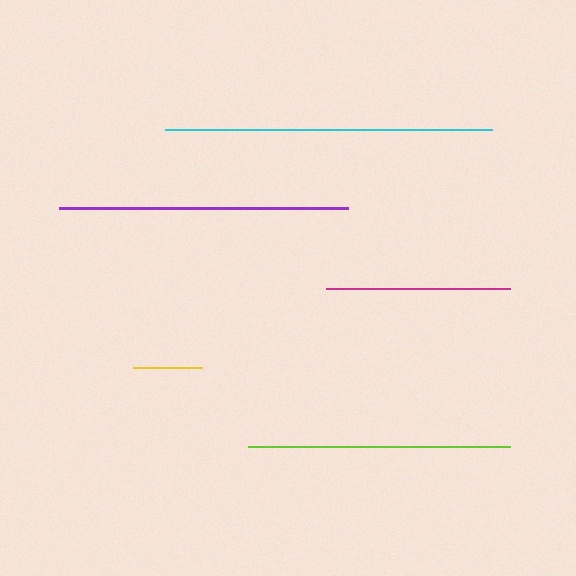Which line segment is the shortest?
The yellow line is the shortest at approximately 68 pixels.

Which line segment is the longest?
The cyan line is the longest at approximately 326 pixels.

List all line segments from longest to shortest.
From longest to shortest: cyan, purple, lime, magenta, yellow.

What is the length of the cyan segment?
The cyan segment is approximately 326 pixels long.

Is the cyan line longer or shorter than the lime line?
The cyan line is longer than the lime line.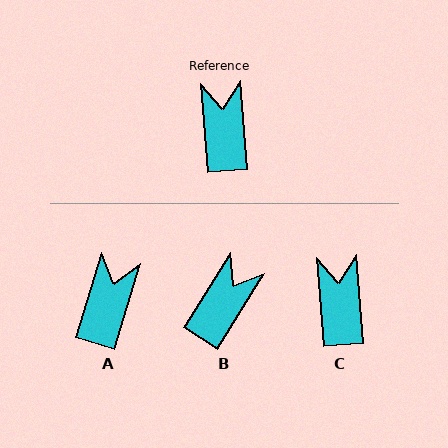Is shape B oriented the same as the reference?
No, it is off by about 37 degrees.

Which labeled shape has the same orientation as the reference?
C.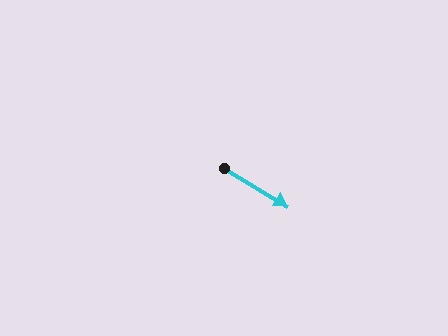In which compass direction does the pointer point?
Southeast.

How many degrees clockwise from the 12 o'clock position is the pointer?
Approximately 121 degrees.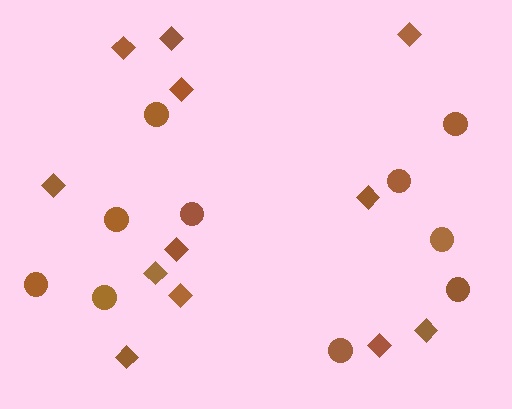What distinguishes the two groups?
There are 2 groups: one group of diamonds (12) and one group of circles (10).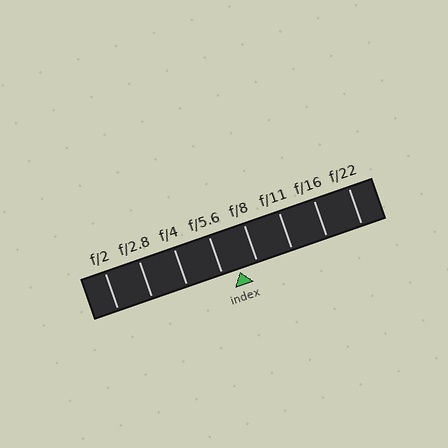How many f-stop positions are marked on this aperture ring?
There are 8 f-stop positions marked.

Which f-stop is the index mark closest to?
The index mark is closest to f/5.6.